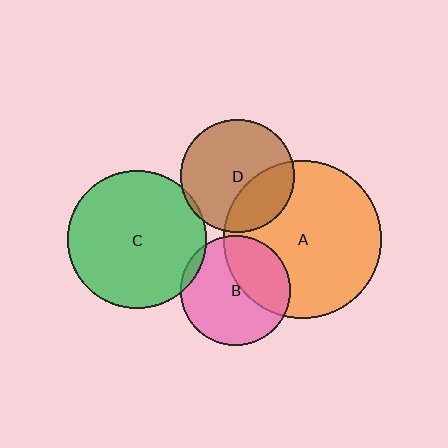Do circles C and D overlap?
Yes.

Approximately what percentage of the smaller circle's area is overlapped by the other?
Approximately 5%.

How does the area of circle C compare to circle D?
Approximately 1.5 times.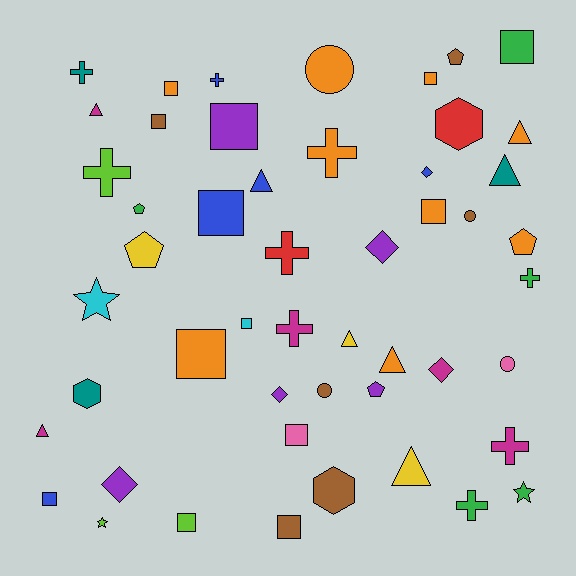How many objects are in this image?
There are 50 objects.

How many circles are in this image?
There are 4 circles.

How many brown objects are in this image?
There are 6 brown objects.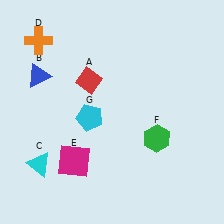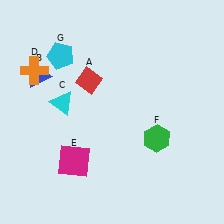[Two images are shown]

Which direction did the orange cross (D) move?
The orange cross (D) moved down.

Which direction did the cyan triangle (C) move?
The cyan triangle (C) moved up.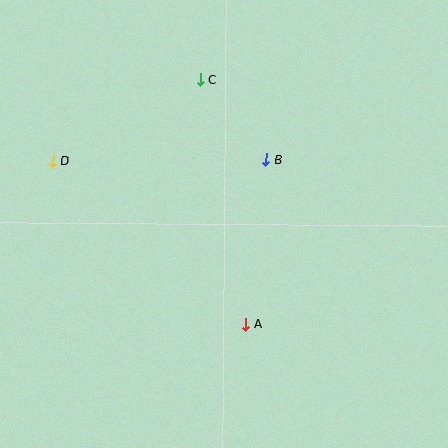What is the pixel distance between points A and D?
The distance between A and D is 253 pixels.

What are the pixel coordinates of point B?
Point B is at (266, 160).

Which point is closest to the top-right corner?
Point B is closest to the top-right corner.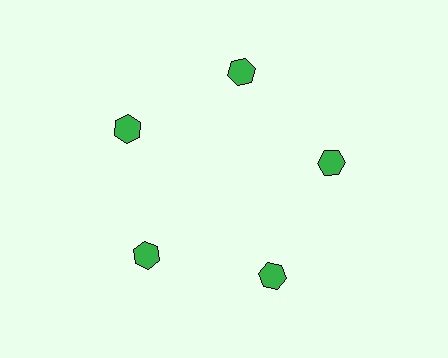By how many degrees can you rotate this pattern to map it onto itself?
The pattern maps onto itself every 72 degrees of rotation.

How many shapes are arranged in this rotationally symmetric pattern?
There are 5 shapes, arranged in 5 groups of 1.